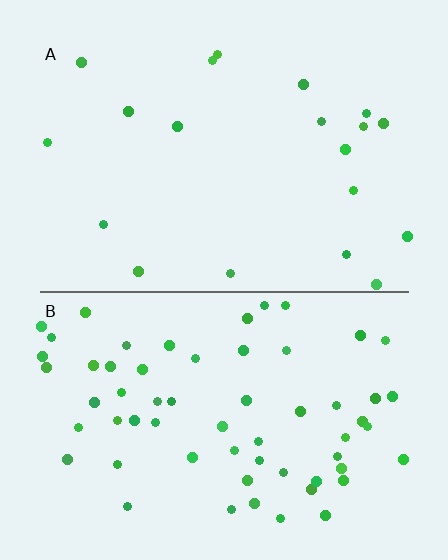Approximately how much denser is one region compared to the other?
Approximately 3.1× — region B over region A.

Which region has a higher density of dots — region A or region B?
B (the bottom).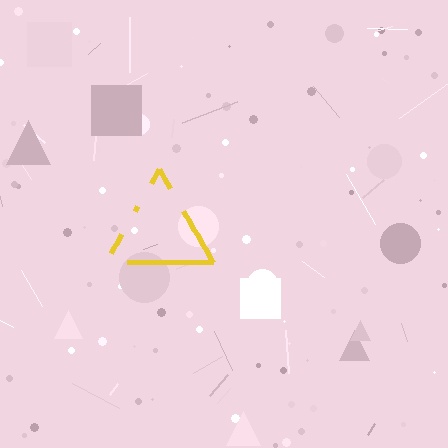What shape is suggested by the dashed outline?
The dashed outline suggests a triangle.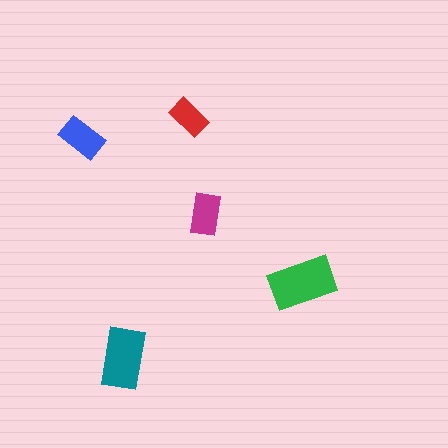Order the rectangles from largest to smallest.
the green one, the teal one, the blue one, the magenta one, the red one.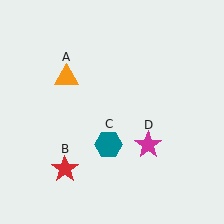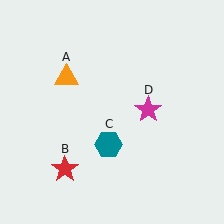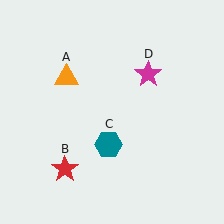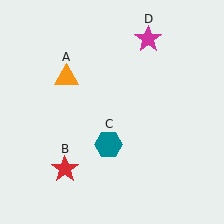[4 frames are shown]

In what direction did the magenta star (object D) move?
The magenta star (object D) moved up.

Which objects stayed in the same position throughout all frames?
Orange triangle (object A) and red star (object B) and teal hexagon (object C) remained stationary.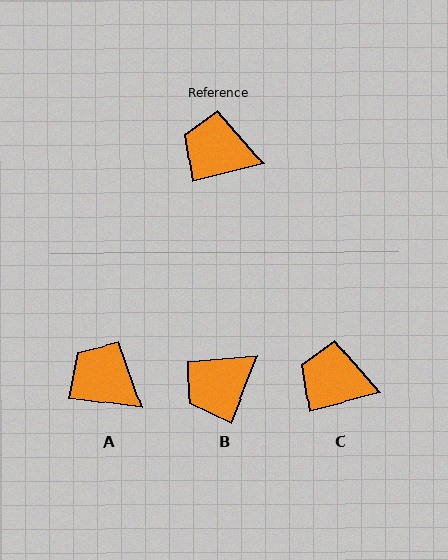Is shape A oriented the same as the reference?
No, it is off by about 21 degrees.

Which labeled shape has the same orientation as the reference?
C.